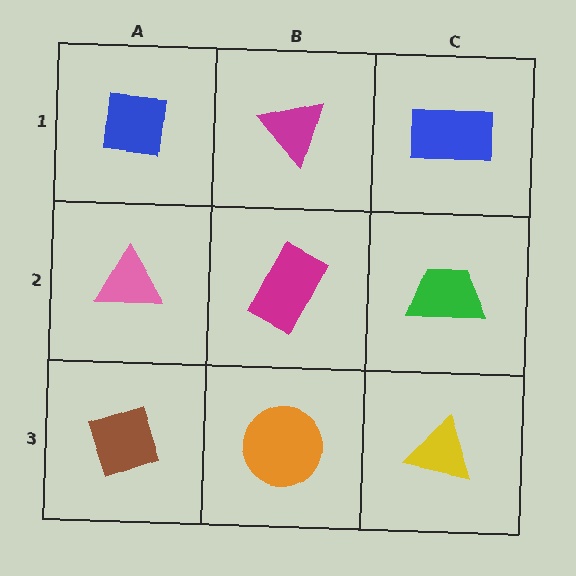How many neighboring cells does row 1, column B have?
3.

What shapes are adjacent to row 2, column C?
A blue rectangle (row 1, column C), a yellow triangle (row 3, column C), a magenta rectangle (row 2, column B).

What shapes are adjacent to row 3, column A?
A pink triangle (row 2, column A), an orange circle (row 3, column B).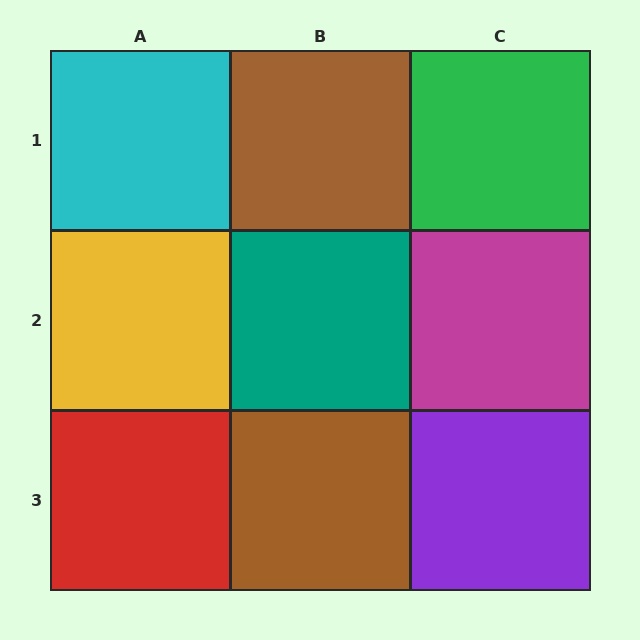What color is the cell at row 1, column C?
Green.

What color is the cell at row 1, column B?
Brown.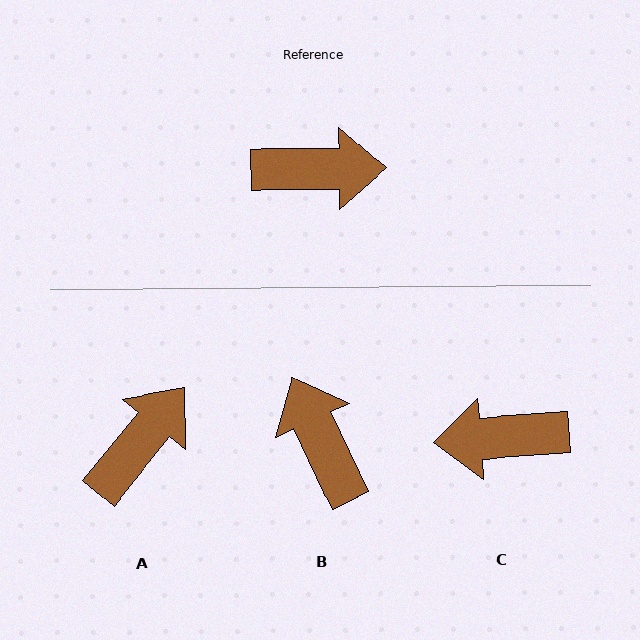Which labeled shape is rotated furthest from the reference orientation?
C, about 176 degrees away.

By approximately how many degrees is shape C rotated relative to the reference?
Approximately 176 degrees clockwise.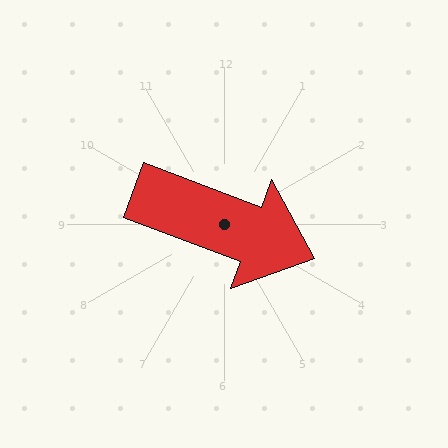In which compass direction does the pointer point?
East.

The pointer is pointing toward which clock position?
Roughly 4 o'clock.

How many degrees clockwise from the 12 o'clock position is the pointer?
Approximately 111 degrees.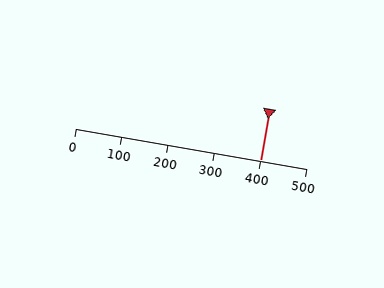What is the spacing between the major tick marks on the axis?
The major ticks are spaced 100 apart.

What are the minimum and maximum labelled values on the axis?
The axis runs from 0 to 500.